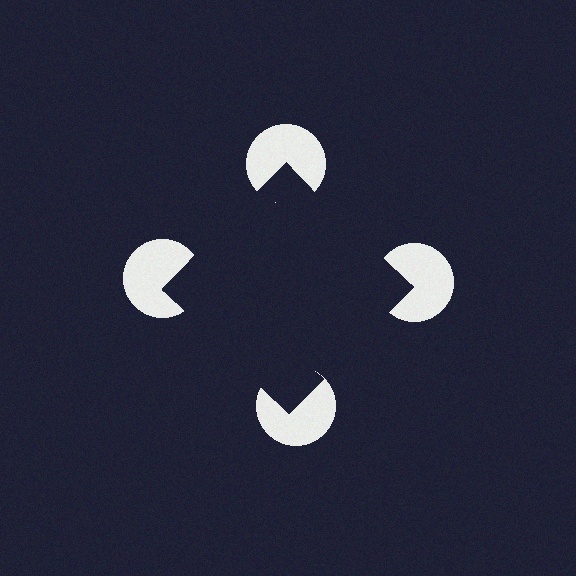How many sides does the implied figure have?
4 sides.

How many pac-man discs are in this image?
There are 4 — one at each vertex of the illusory square.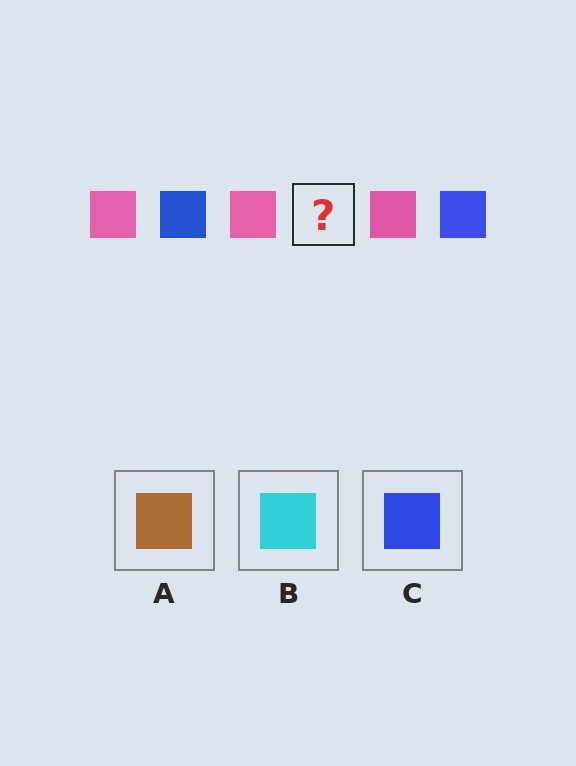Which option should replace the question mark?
Option C.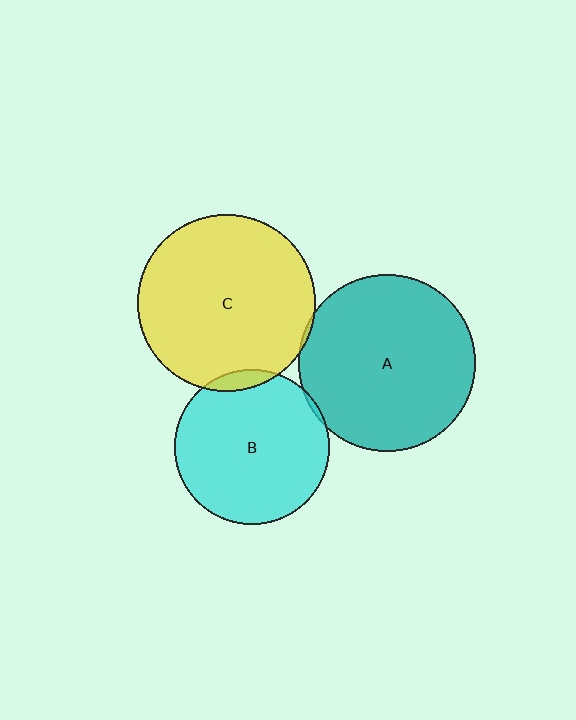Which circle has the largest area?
Circle C (yellow).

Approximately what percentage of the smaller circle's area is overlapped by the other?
Approximately 5%.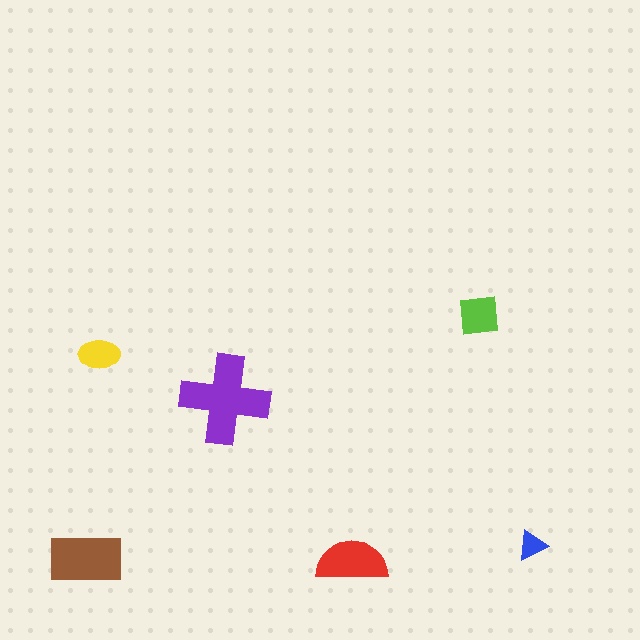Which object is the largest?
The purple cross.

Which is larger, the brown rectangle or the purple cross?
The purple cross.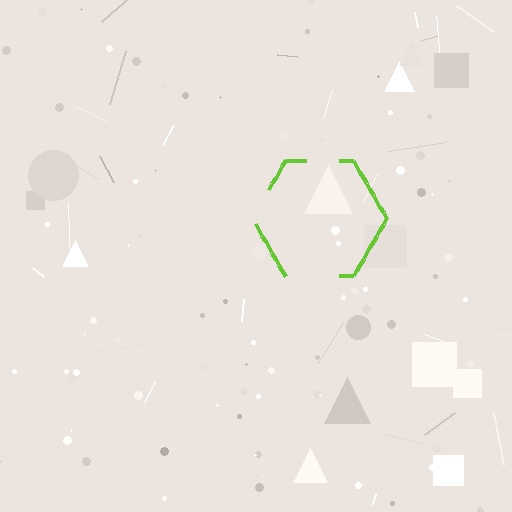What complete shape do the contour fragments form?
The contour fragments form a hexagon.